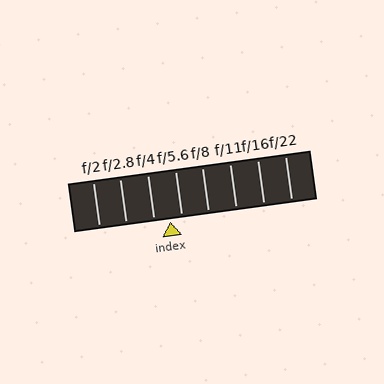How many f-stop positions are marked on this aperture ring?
There are 8 f-stop positions marked.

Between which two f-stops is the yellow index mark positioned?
The index mark is between f/4 and f/5.6.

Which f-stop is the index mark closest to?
The index mark is closest to f/5.6.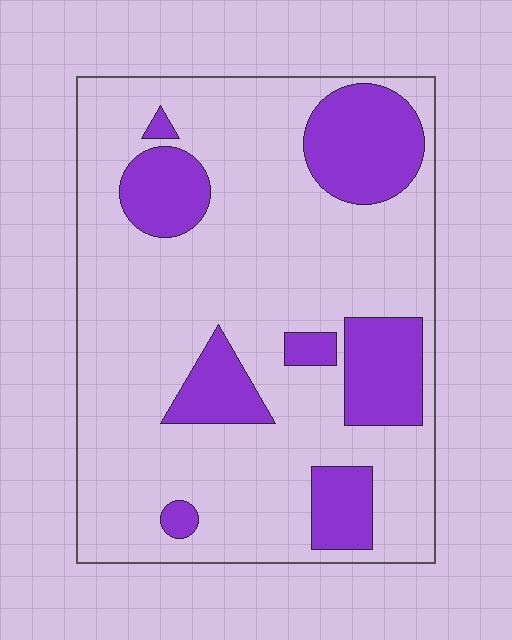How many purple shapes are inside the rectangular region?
8.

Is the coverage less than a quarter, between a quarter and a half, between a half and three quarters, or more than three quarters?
Less than a quarter.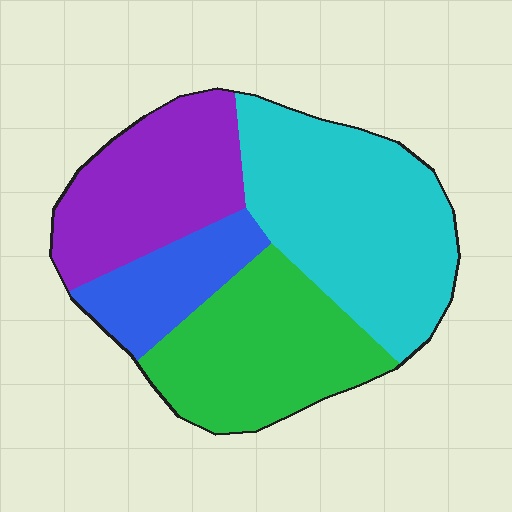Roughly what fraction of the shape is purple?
Purple takes up about one quarter (1/4) of the shape.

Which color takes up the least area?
Blue, at roughly 15%.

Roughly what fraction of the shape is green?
Green takes up between a quarter and a half of the shape.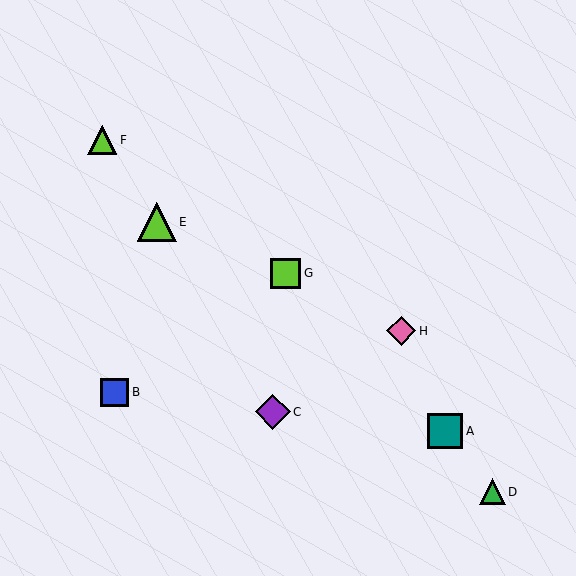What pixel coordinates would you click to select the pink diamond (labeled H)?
Click at (401, 331) to select the pink diamond H.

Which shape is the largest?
The lime triangle (labeled E) is the largest.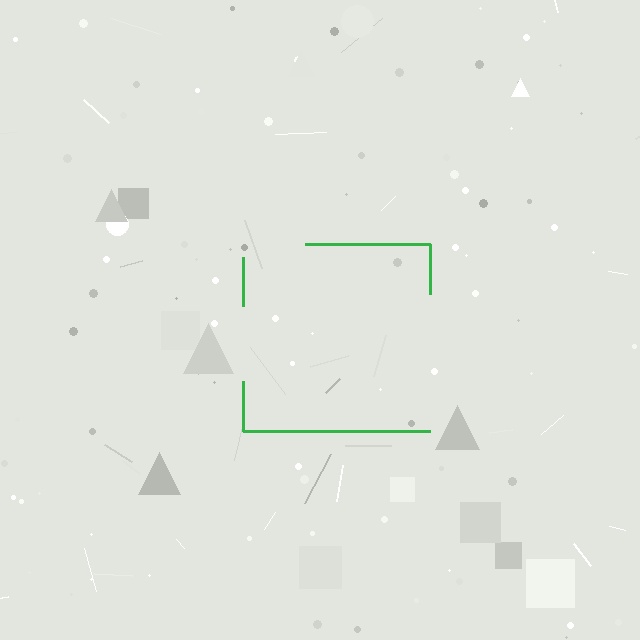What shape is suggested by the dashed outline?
The dashed outline suggests a square.